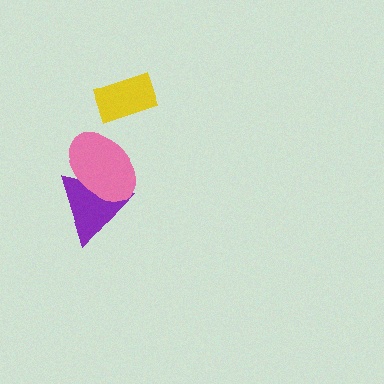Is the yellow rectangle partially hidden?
No, no other shape covers it.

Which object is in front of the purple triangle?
The pink ellipse is in front of the purple triangle.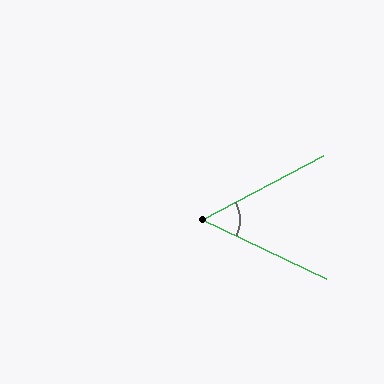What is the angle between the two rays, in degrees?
Approximately 54 degrees.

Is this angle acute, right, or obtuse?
It is acute.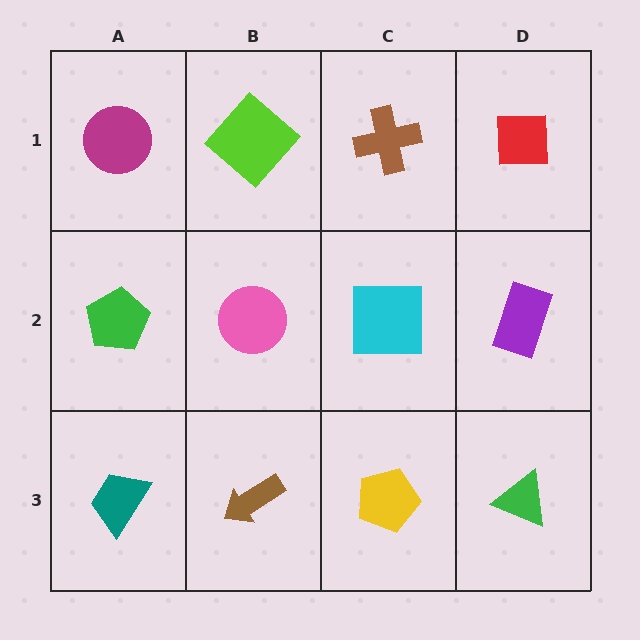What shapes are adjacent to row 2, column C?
A brown cross (row 1, column C), a yellow pentagon (row 3, column C), a pink circle (row 2, column B), a purple rectangle (row 2, column D).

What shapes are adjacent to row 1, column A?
A green pentagon (row 2, column A), a lime diamond (row 1, column B).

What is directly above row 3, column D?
A purple rectangle.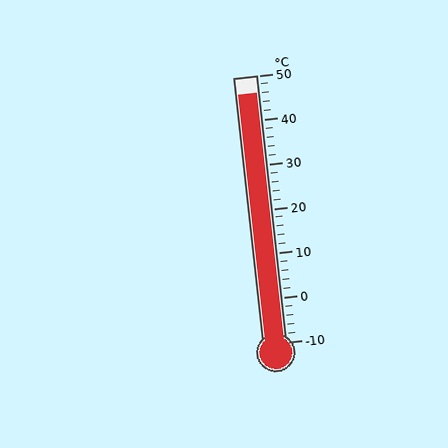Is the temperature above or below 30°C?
The temperature is above 30°C.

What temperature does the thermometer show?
The thermometer shows approximately 46°C.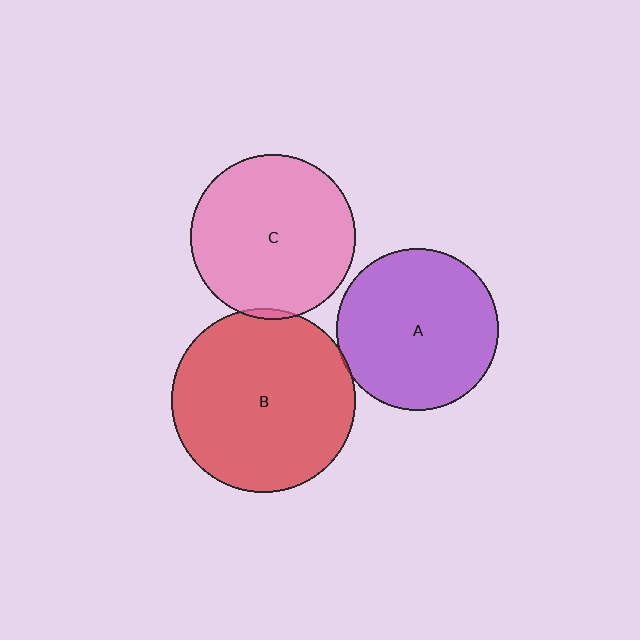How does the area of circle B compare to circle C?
Approximately 1.2 times.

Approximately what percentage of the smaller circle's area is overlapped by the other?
Approximately 5%.